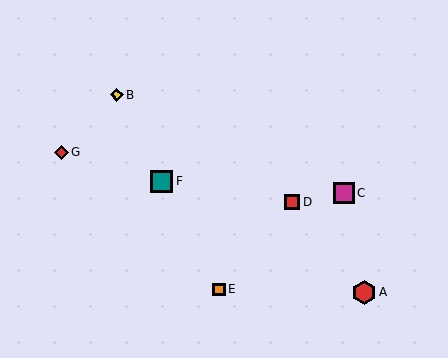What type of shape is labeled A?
Shape A is a red hexagon.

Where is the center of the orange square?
The center of the orange square is at (219, 289).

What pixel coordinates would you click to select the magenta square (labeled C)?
Click at (344, 193) to select the magenta square C.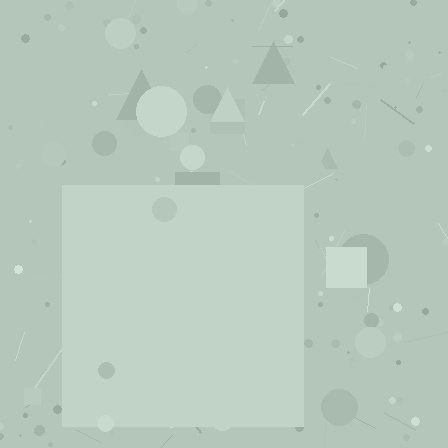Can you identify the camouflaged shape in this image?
The camouflaged shape is a square.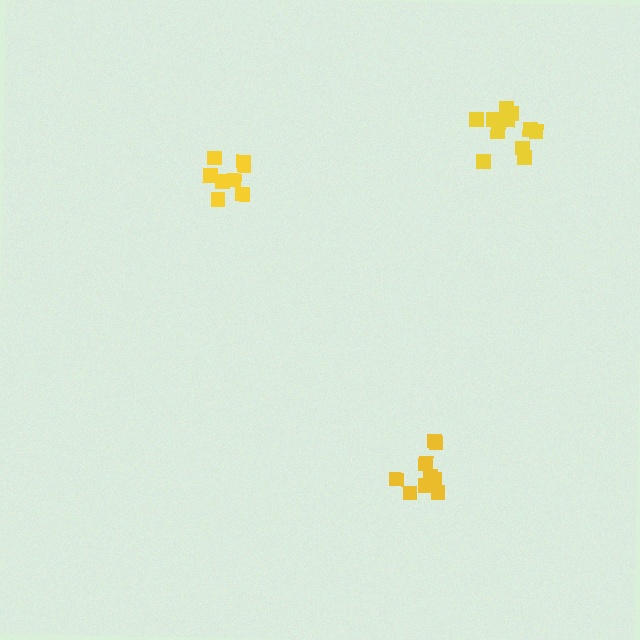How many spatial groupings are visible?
There are 3 spatial groupings.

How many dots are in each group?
Group 1: 11 dots, Group 2: 10 dots, Group 3: 8 dots (29 total).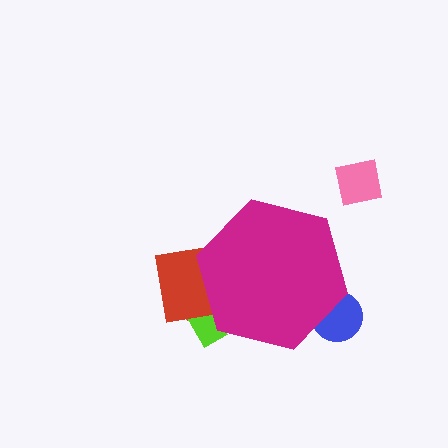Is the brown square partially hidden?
Yes, the brown square is partially hidden behind the magenta hexagon.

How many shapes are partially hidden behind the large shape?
4 shapes are partially hidden.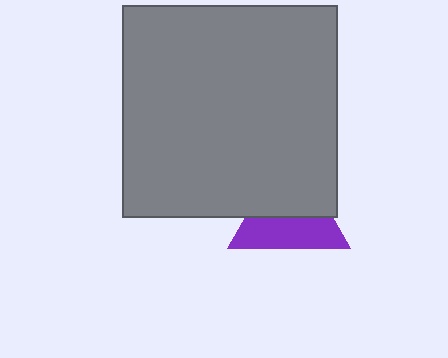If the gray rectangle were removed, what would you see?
You would see the complete purple triangle.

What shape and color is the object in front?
The object in front is a gray rectangle.